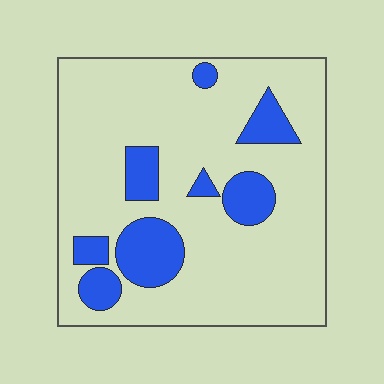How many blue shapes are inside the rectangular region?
8.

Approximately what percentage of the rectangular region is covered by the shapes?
Approximately 20%.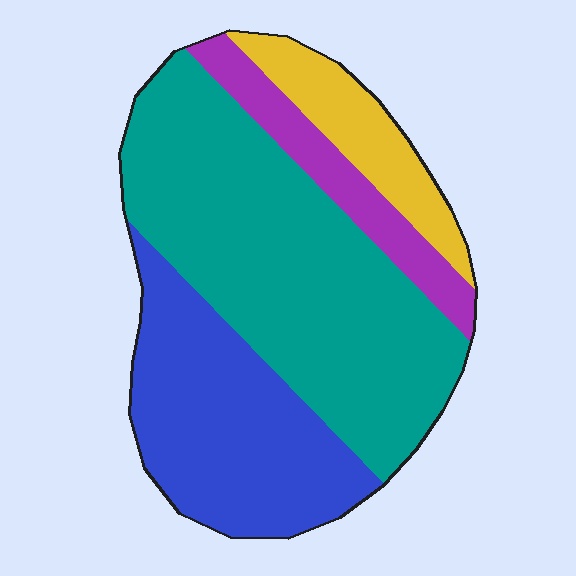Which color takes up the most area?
Teal, at roughly 50%.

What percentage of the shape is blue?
Blue covers around 30% of the shape.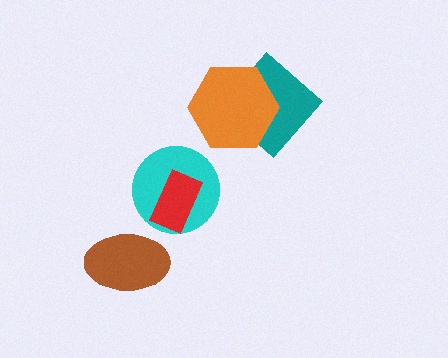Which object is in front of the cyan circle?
The red rectangle is in front of the cyan circle.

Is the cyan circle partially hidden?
Yes, it is partially covered by another shape.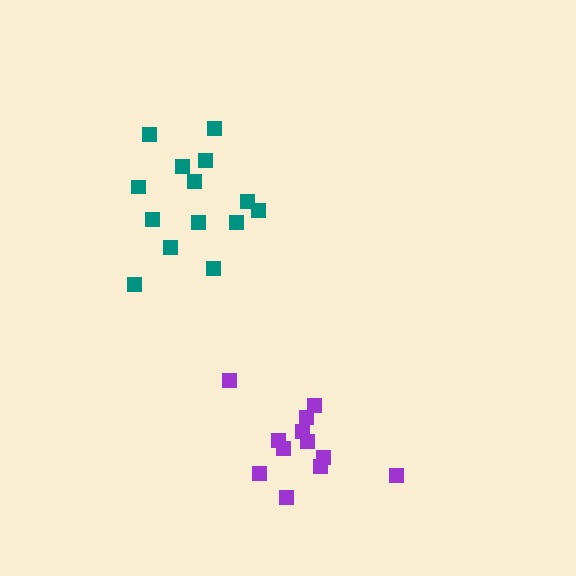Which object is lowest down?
The purple cluster is bottommost.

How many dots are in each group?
Group 1: 14 dots, Group 2: 12 dots (26 total).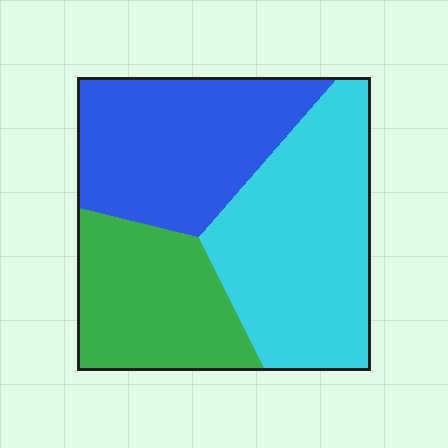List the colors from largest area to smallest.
From largest to smallest: cyan, blue, green.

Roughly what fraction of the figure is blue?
Blue takes up between a quarter and a half of the figure.